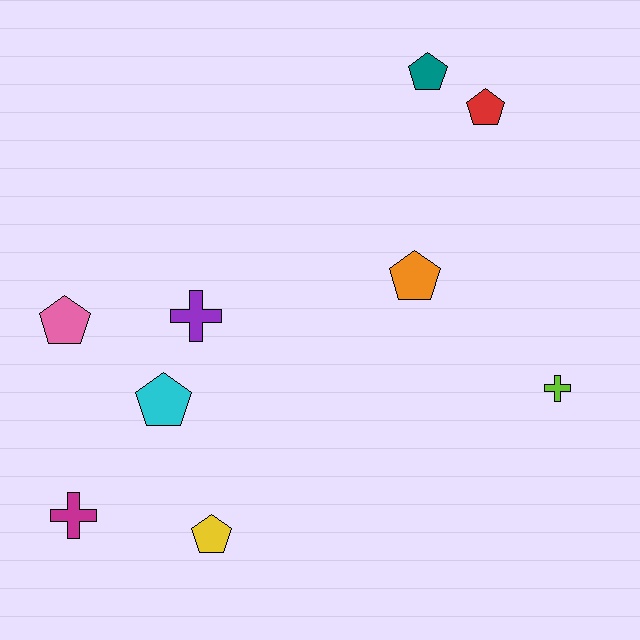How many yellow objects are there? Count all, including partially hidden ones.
There is 1 yellow object.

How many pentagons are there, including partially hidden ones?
There are 6 pentagons.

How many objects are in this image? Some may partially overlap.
There are 9 objects.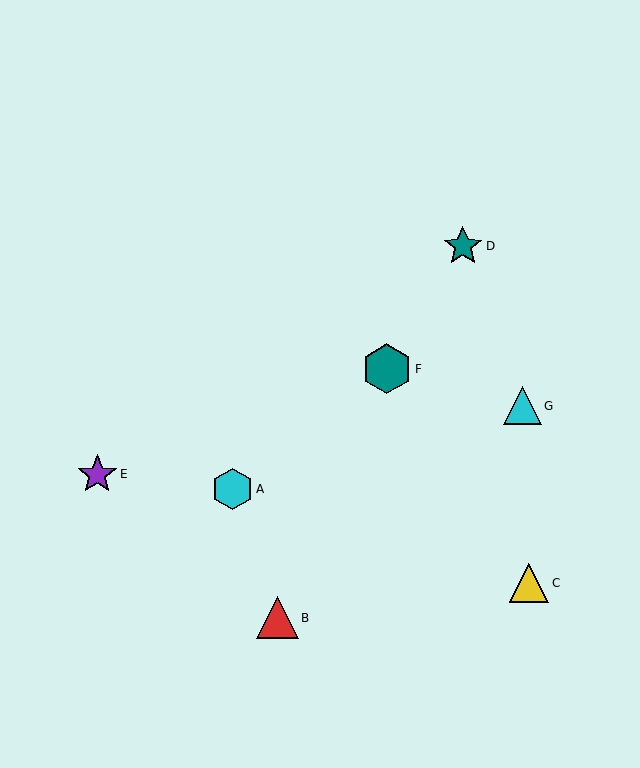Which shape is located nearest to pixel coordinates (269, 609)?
The red triangle (labeled B) at (278, 618) is nearest to that location.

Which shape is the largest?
The teal hexagon (labeled F) is the largest.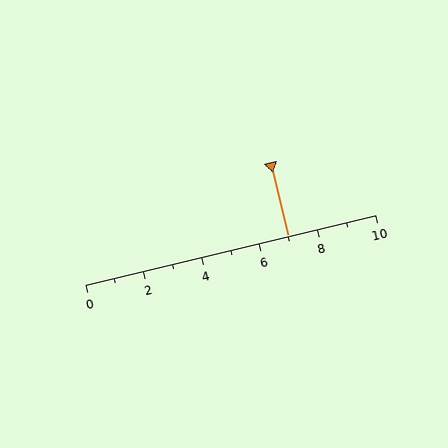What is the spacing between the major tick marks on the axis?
The major ticks are spaced 2 apart.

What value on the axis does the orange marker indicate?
The marker indicates approximately 7.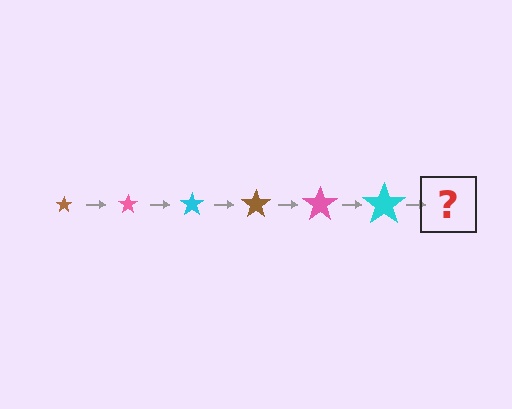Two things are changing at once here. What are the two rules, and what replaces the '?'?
The two rules are that the star grows larger each step and the color cycles through brown, pink, and cyan. The '?' should be a brown star, larger than the previous one.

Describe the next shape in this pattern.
It should be a brown star, larger than the previous one.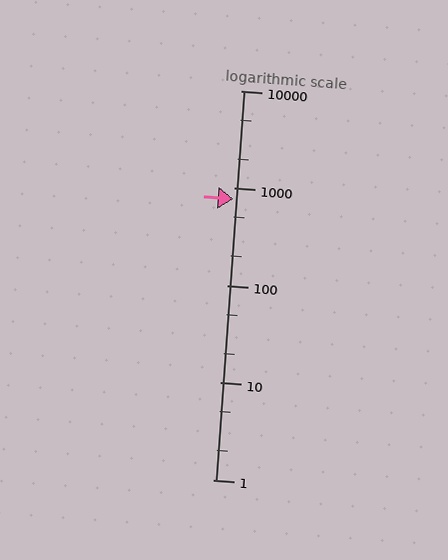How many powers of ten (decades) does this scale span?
The scale spans 4 decades, from 1 to 10000.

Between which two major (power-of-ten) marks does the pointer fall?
The pointer is between 100 and 1000.